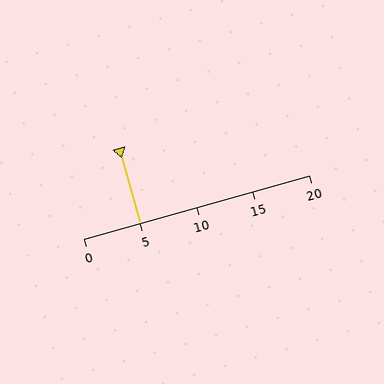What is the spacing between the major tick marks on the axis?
The major ticks are spaced 5 apart.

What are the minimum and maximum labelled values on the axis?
The axis runs from 0 to 20.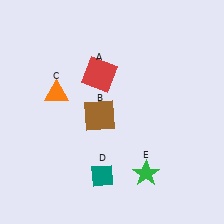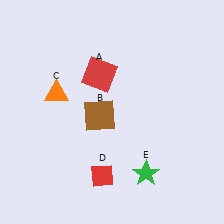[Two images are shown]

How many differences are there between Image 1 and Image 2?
There is 1 difference between the two images.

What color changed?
The diamond (D) changed from teal in Image 1 to red in Image 2.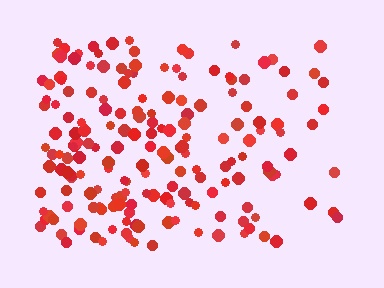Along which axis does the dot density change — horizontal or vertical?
Horizontal.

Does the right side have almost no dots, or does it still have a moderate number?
Still a moderate number, just noticeably fewer than the left.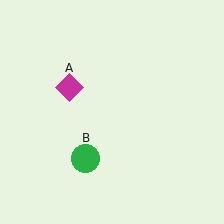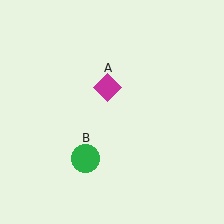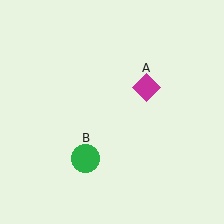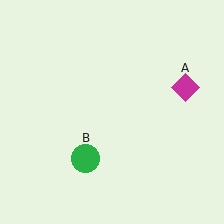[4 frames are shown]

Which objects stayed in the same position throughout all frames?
Green circle (object B) remained stationary.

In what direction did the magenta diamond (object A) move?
The magenta diamond (object A) moved right.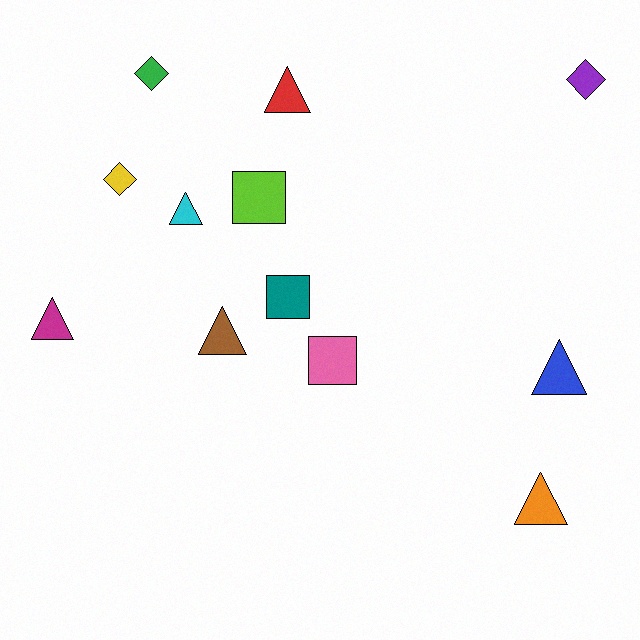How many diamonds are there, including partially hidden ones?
There are 3 diamonds.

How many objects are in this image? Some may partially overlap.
There are 12 objects.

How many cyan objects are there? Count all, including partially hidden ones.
There is 1 cyan object.